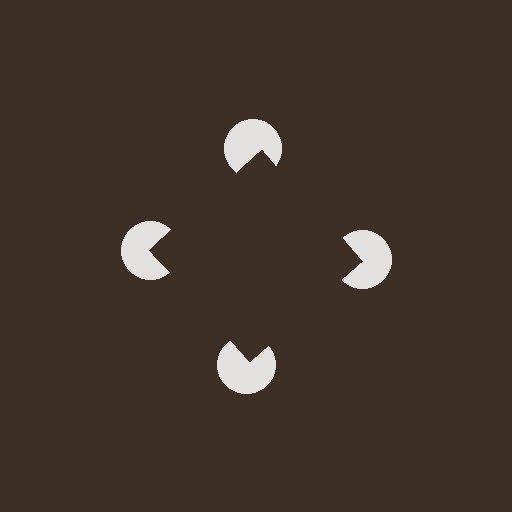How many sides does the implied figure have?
4 sides.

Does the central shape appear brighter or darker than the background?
It typically appears slightly darker than the background, even though no actual brightness change is drawn.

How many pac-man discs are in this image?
There are 4 — one at each vertex of the illusory square.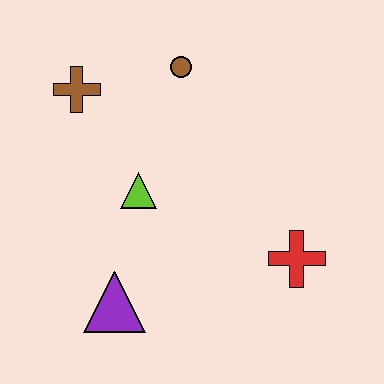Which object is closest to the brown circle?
The brown cross is closest to the brown circle.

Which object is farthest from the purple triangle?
The brown circle is farthest from the purple triangle.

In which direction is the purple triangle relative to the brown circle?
The purple triangle is below the brown circle.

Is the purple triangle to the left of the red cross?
Yes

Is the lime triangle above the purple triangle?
Yes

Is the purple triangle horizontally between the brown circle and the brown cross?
Yes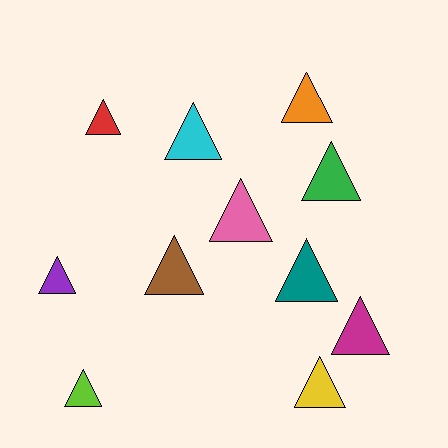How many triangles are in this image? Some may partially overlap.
There are 11 triangles.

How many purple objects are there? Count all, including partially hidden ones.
There is 1 purple object.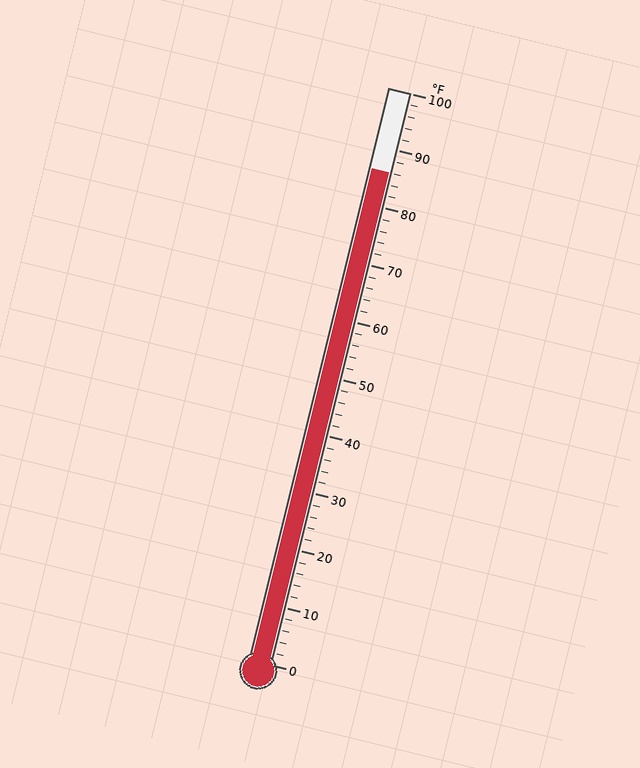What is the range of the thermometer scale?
The thermometer scale ranges from 0°F to 100°F.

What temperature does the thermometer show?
The thermometer shows approximately 86°F.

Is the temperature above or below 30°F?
The temperature is above 30°F.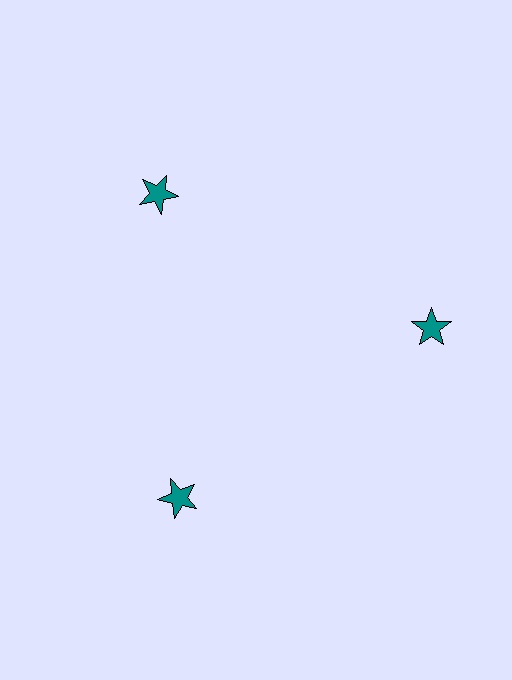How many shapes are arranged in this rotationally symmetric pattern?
There are 3 shapes, arranged in 3 groups of 1.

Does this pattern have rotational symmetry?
Yes, this pattern has 3-fold rotational symmetry. It looks the same after rotating 120 degrees around the center.